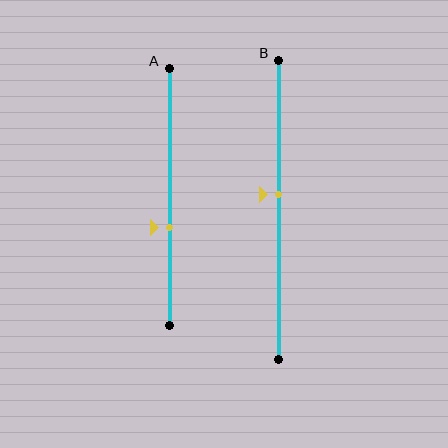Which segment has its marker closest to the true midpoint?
Segment B has its marker closest to the true midpoint.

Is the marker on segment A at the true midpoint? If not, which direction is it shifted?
No, the marker on segment A is shifted downward by about 12% of the segment length.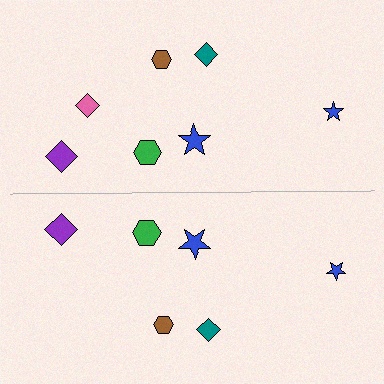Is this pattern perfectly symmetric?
No, the pattern is not perfectly symmetric. A pink diamond is missing from the bottom side.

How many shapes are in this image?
There are 13 shapes in this image.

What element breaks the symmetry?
A pink diamond is missing from the bottom side.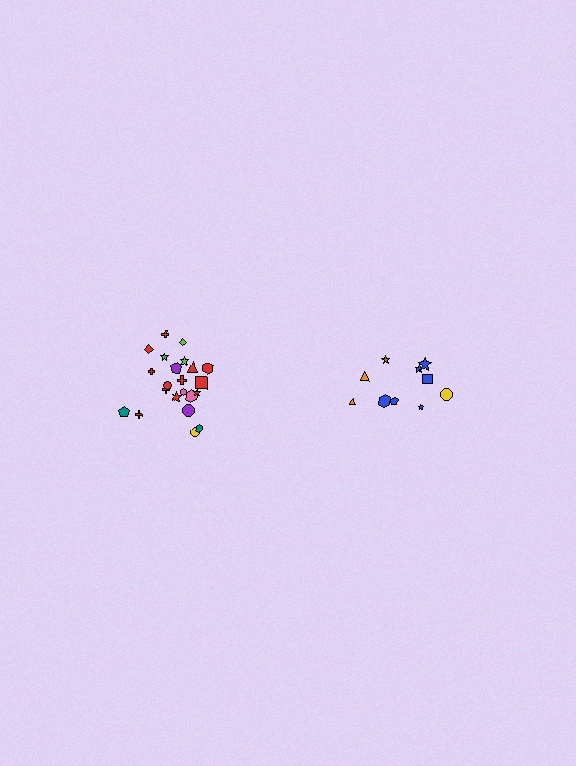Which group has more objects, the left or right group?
The left group.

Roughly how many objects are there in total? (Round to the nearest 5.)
Roughly 30 objects in total.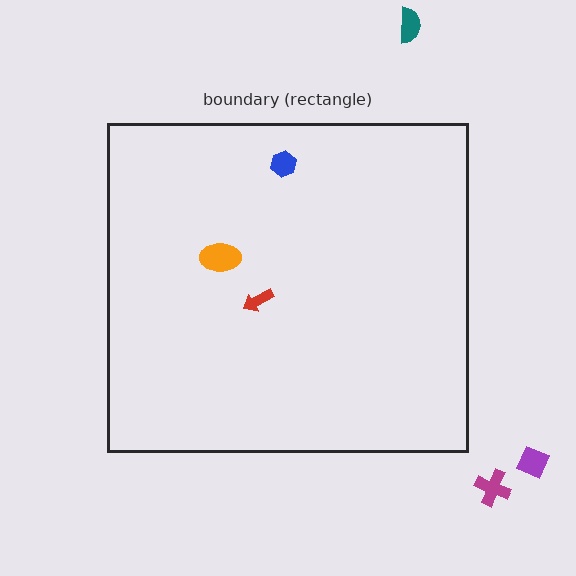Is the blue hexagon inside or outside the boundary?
Inside.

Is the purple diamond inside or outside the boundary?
Outside.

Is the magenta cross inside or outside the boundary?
Outside.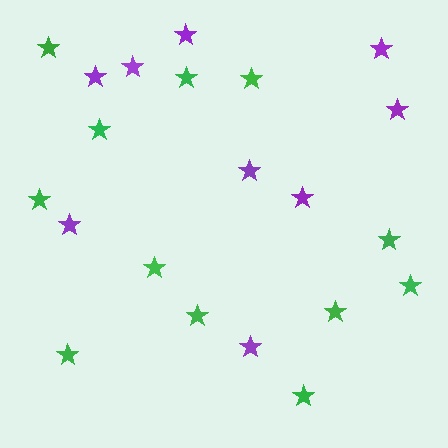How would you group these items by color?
There are 2 groups: one group of green stars (12) and one group of purple stars (9).